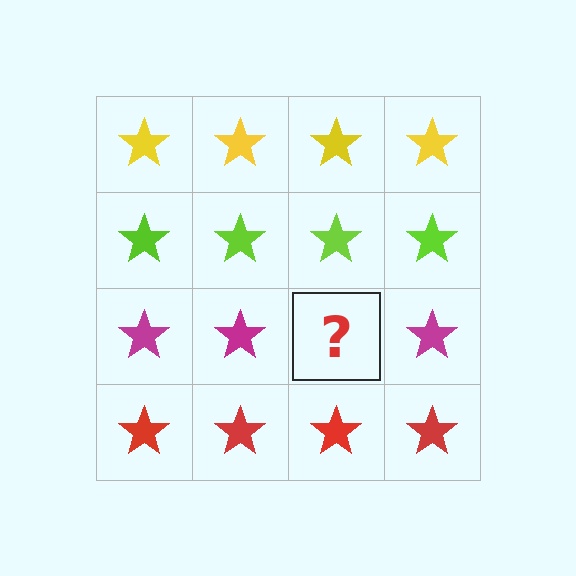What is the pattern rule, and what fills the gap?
The rule is that each row has a consistent color. The gap should be filled with a magenta star.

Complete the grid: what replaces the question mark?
The question mark should be replaced with a magenta star.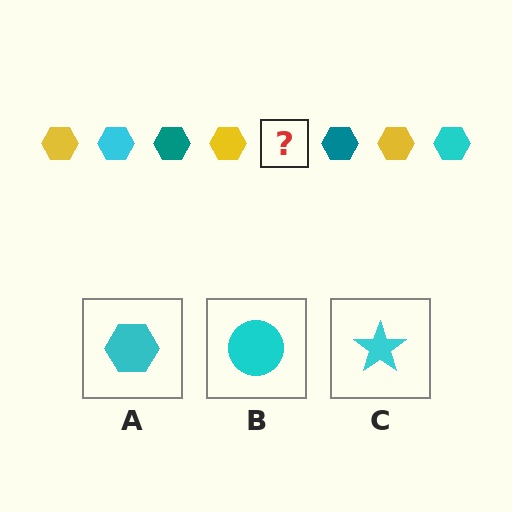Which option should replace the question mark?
Option A.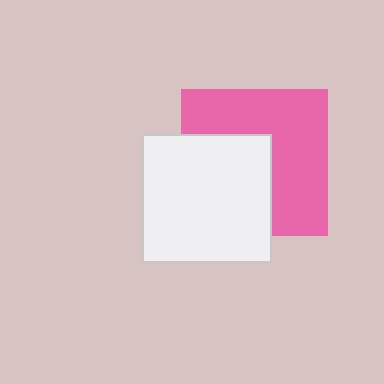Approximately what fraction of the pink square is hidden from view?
Roughly 43% of the pink square is hidden behind the white square.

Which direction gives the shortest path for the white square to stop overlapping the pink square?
Moving toward the lower-left gives the shortest separation.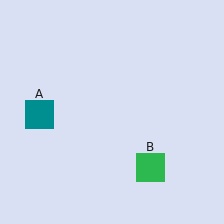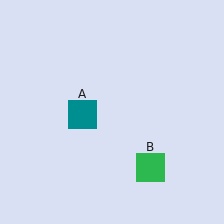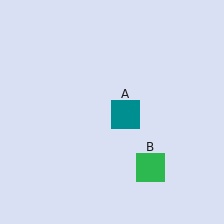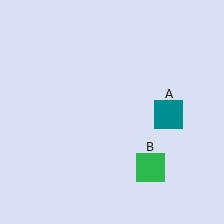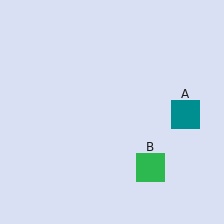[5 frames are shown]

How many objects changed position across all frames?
1 object changed position: teal square (object A).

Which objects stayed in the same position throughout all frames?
Green square (object B) remained stationary.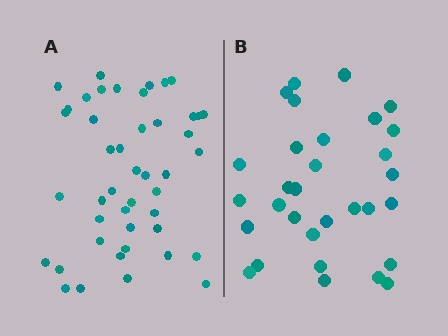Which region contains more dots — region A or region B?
Region A (the left region) has more dots.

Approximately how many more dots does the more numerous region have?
Region A has approximately 15 more dots than region B.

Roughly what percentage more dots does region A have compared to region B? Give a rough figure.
About 45% more.